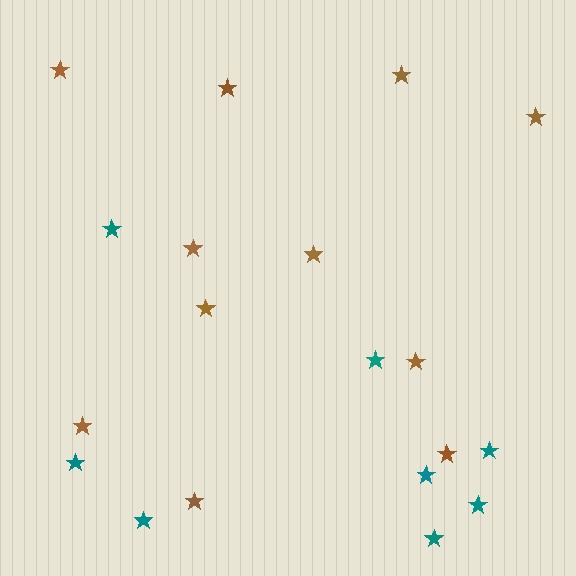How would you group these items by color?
There are 2 groups: one group of teal stars (8) and one group of brown stars (11).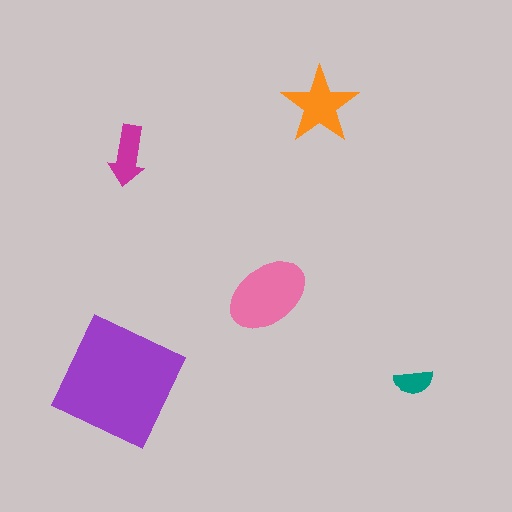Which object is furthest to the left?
The purple square is leftmost.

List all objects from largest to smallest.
The purple square, the pink ellipse, the orange star, the magenta arrow, the teal semicircle.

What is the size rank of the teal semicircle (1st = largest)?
5th.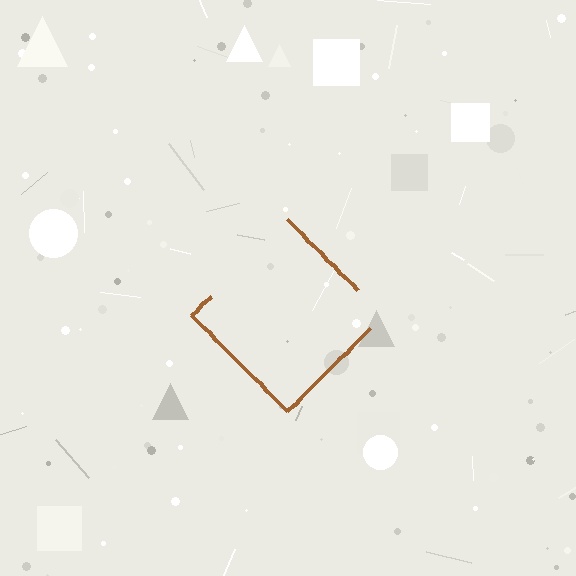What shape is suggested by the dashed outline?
The dashed outline suggests a diamond.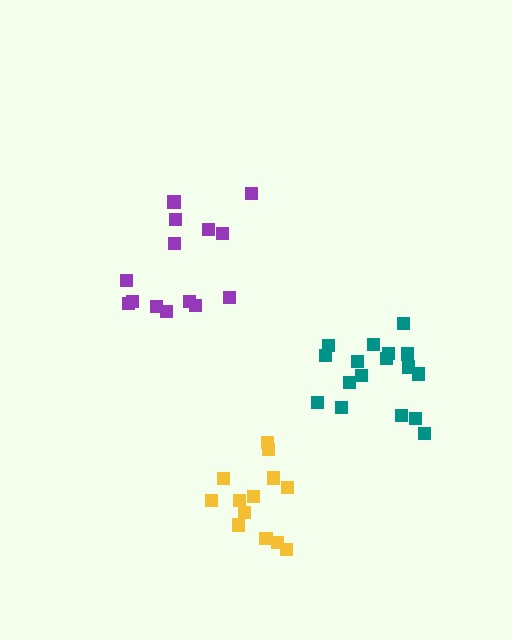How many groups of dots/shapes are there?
There are 3 groups.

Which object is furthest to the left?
The purple cluster is leftmost.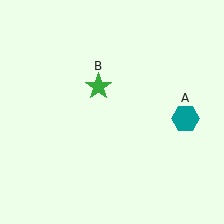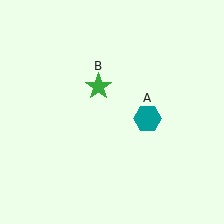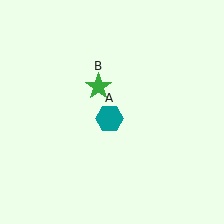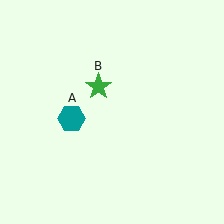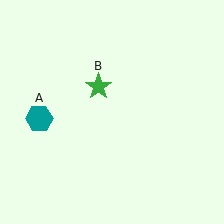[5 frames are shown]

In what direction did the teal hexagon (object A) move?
The teal hexagon (object A) moved left.